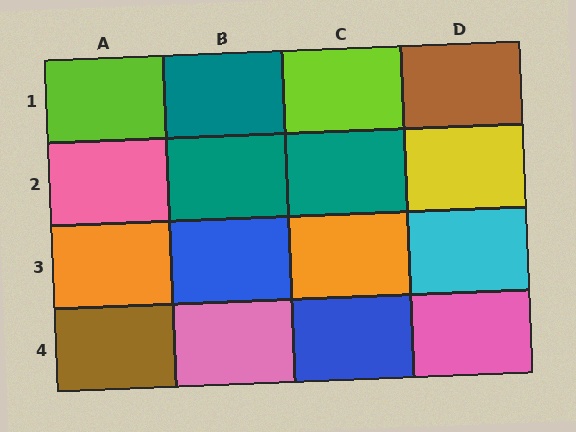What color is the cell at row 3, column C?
Orange.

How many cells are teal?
3 cells are teal.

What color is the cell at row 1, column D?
Brown.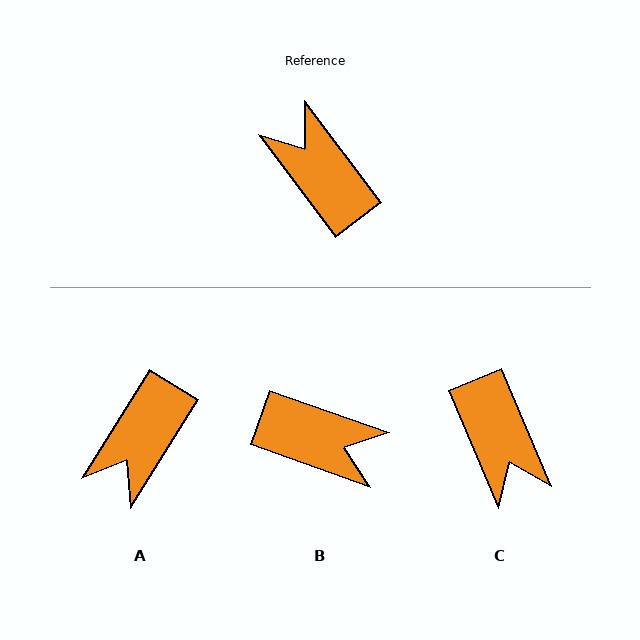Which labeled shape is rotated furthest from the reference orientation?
C, about 166 degrees away.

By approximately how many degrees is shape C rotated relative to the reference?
Approximately 166 degrees counter-clockwise.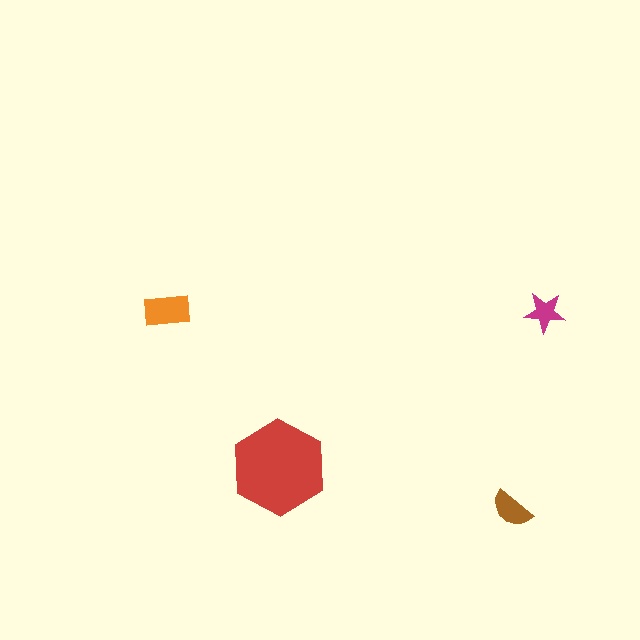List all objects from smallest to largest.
The magenta star, the brown semicircle, the orange rectangle, the red hexagon.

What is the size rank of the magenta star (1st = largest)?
4th.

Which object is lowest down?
The brown semicircle is bottommost.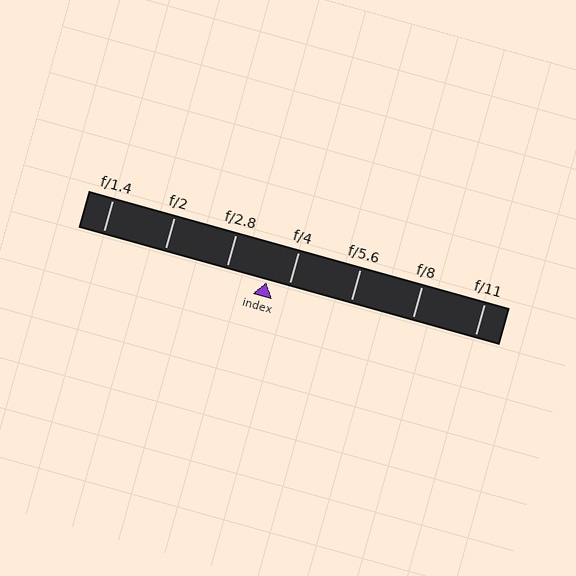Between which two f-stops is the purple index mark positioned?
The index mark is between f/2.8 and f/4.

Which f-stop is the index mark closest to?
The index mark is closest to f/4.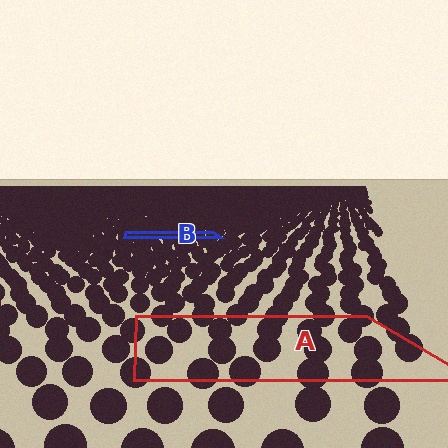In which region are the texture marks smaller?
The texture marks are smaller in region B, because it is farther away.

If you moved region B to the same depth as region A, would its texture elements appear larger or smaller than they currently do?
They would appear larger. At a closer depth, the same texture elements are projected at a bigger on-screen size.